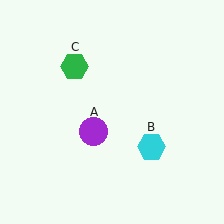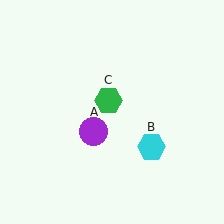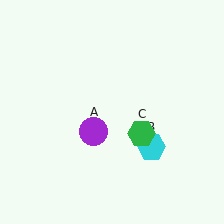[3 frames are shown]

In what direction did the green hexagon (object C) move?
The green hexagon (object C) moved down and to the right.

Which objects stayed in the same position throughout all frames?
Purple circle (object A) and cyan hexagon (object B) remained stationary.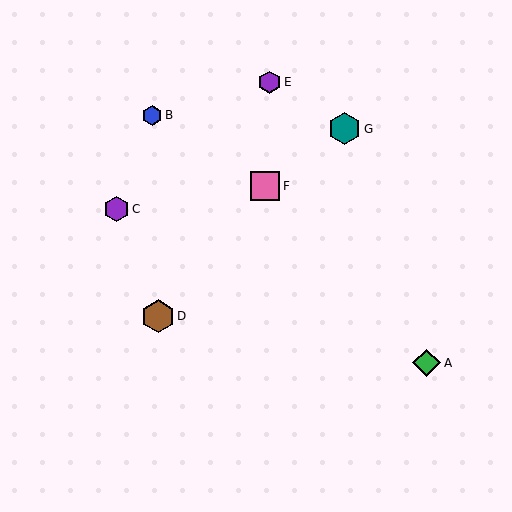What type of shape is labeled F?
Shape F is a pink square.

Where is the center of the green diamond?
The center of the green diamond is at (427, 363).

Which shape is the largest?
The brown hexagon (labeled D) is the largest.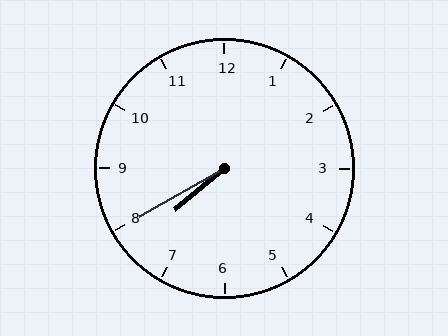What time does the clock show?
7:40.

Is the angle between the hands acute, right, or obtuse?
It is acute.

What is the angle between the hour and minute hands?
Approximately 10 degrees.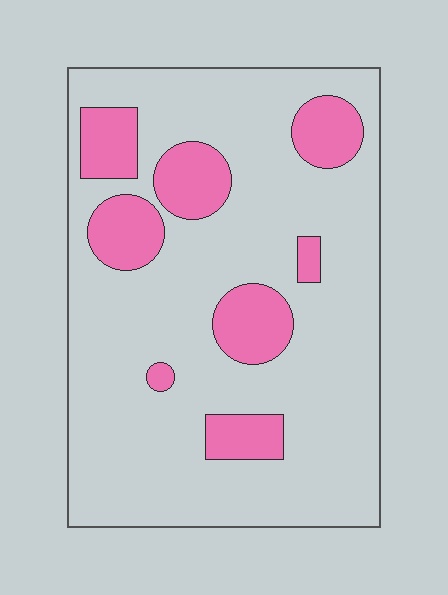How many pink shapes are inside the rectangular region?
8.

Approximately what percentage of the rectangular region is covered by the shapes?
Approximately 20%.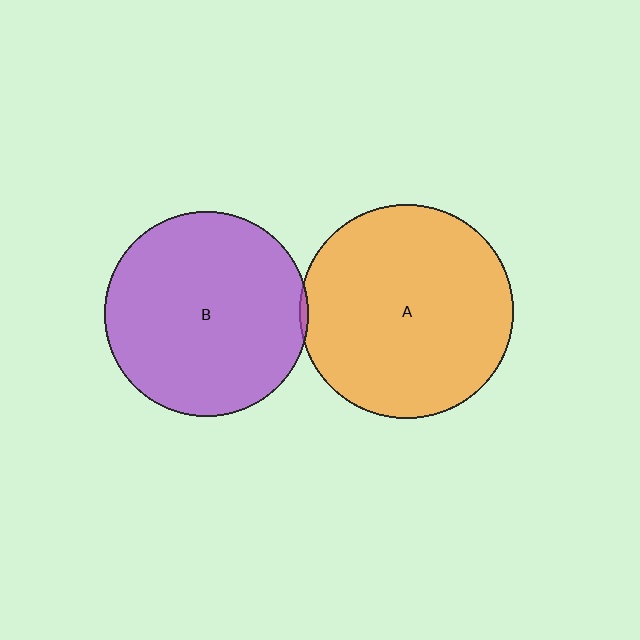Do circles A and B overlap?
Yes.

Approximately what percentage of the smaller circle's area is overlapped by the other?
Approximately 5%.